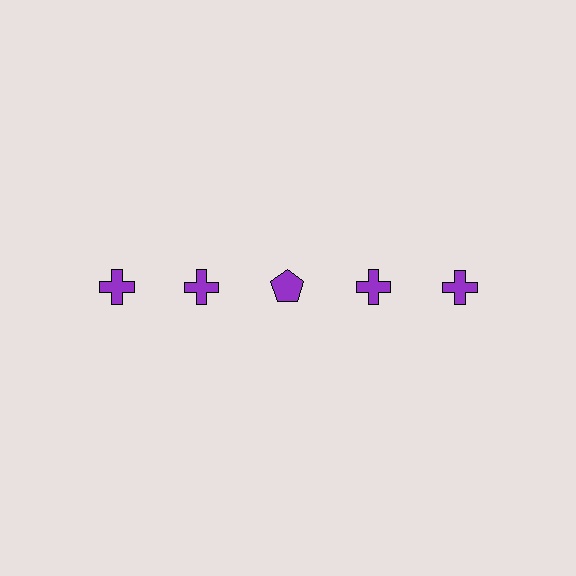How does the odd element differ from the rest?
It has a different shape: pentagon instead of cross.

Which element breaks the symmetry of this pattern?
The purple pentagon in the top row, center column breaks the symmetry. All other shapes are purple crosses.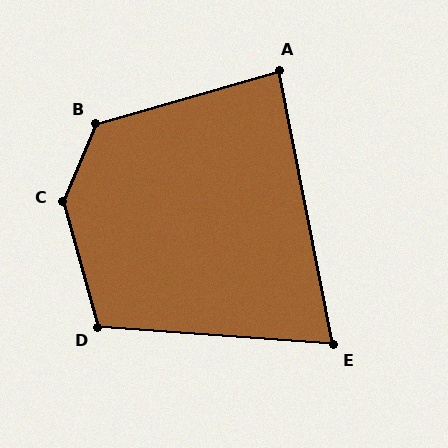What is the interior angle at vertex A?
Approximately 85 degrees (approximately right).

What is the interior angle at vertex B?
Approximately 129 degrees (obtuse).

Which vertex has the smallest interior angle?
E, at approximately 75 degrees.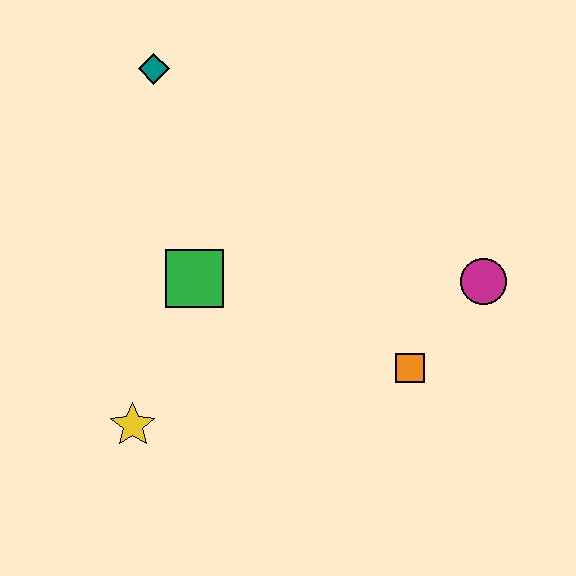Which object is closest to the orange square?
The magenta circle is closest to the orange square.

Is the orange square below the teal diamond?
Yes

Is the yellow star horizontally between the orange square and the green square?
No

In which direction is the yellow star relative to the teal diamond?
The yellow star is below the teal diamond.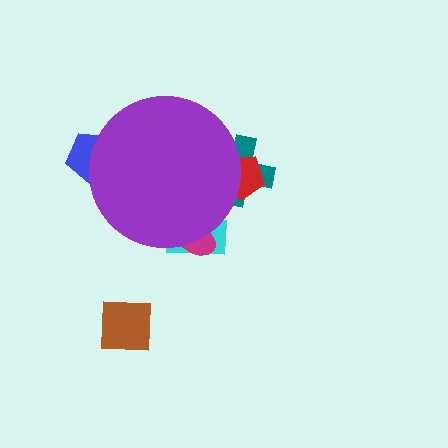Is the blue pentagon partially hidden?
Yes, the blue pentagon is partially hidden behind the purple circle.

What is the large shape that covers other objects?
A purple circle.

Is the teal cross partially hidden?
Yes, the teal cross is partially hidden behind the purple circle.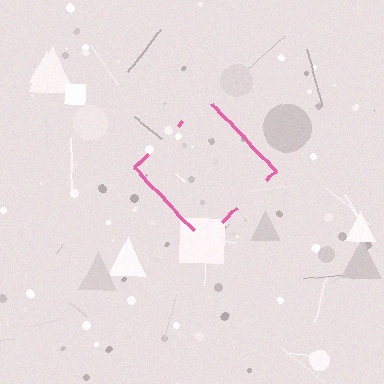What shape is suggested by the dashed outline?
The dashed outline suggests a diamond.